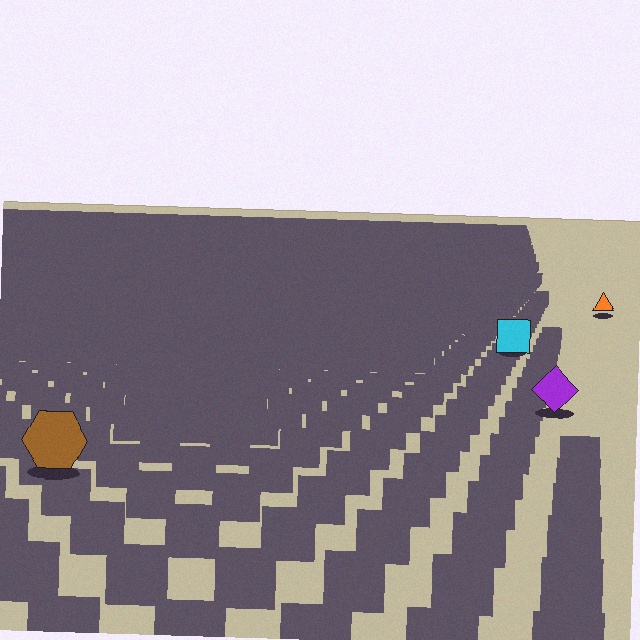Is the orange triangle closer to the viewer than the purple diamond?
No. The purple diamond is closer — you can tell from the texture gradient: the ground texture is coarser near it.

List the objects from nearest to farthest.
From nearest to farthest: the brown hexagon, the purple diamond, the cyan square, the orange triangle.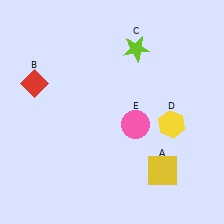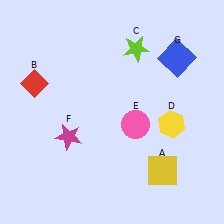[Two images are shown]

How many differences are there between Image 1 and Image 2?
There are 2 differences between the two images.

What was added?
A magenta star (F), a blue square (G) were added in Image 2.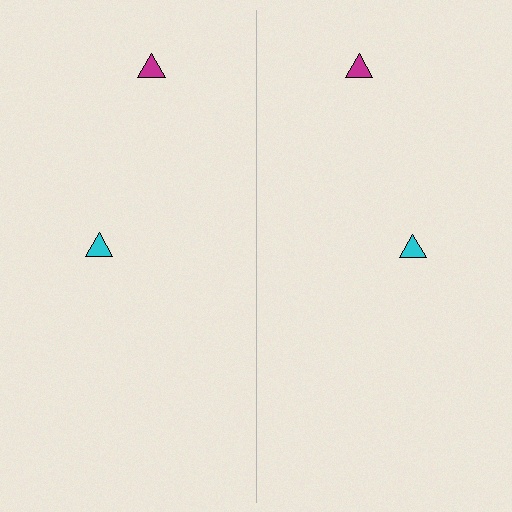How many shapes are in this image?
There are 4 shapes in this image.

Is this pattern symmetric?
Yes, this pattern has bilateral (reflection) symmetry.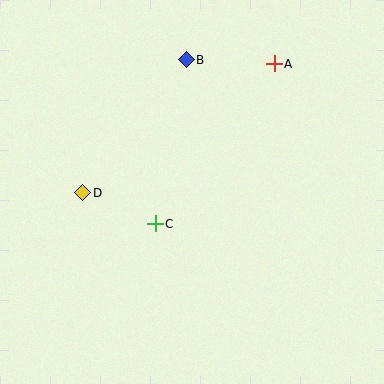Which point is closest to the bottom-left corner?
Point D is closest to the bottom-left corner.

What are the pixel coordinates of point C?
Point C is at (155, 224).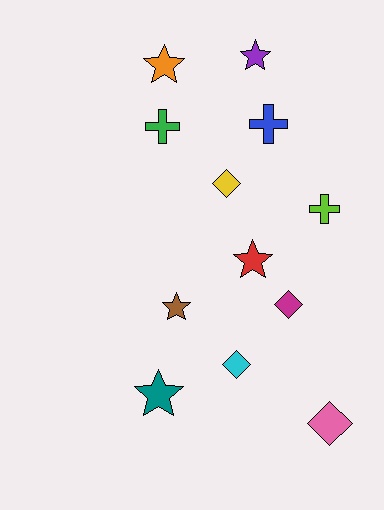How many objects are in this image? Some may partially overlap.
There are 12 objects.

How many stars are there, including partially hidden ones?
There are 5 stars.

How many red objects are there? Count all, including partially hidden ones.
There is 1 red object.